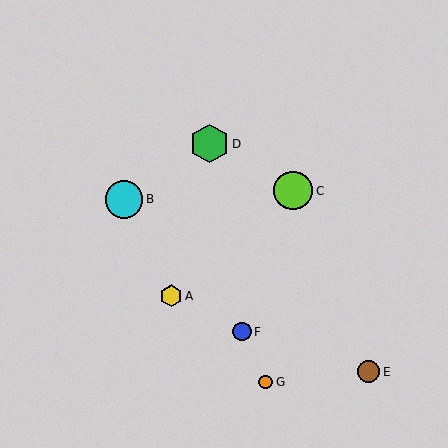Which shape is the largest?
The green hexagon (labeled D) is the largest.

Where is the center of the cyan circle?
The center of the cyan circle is at (124, 199).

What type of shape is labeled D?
Shape D is a green hexagon.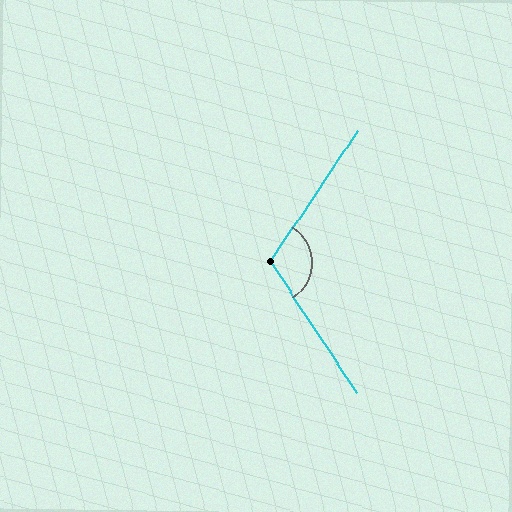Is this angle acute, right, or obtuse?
It is obtuse.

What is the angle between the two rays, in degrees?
Approximately 113 degrees.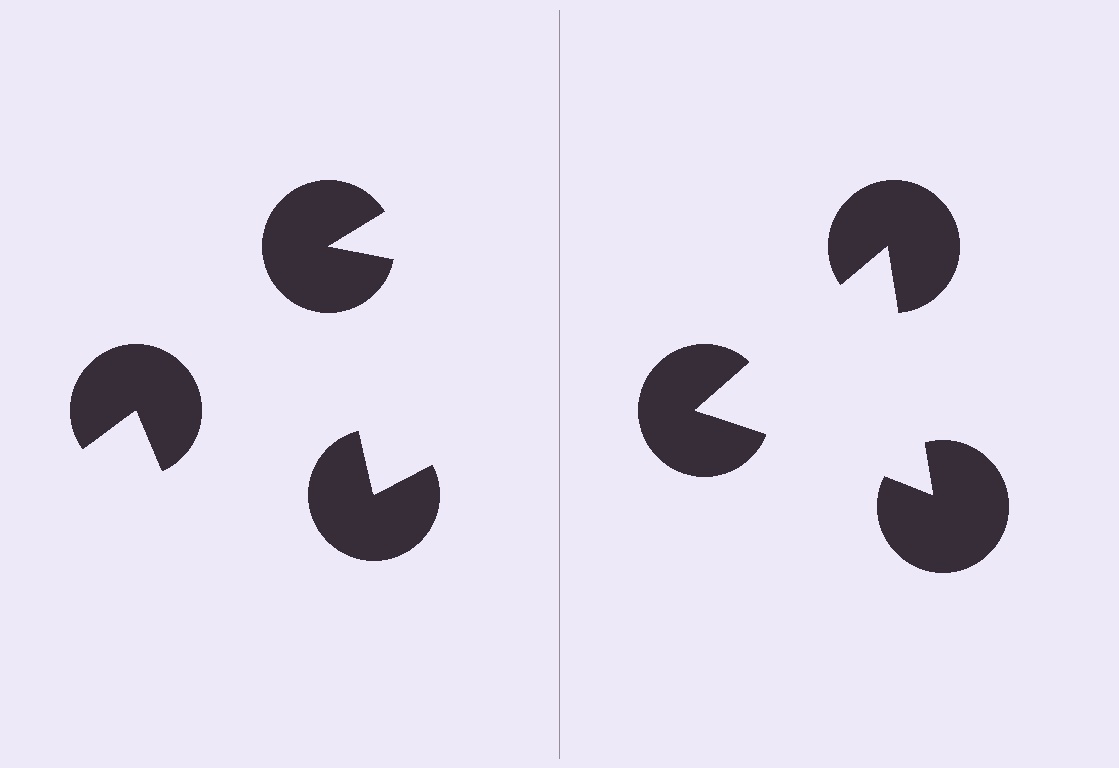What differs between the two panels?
The pac-man discs are positioned identically on both sides; only the wedge orientations differ. On the right they align to a triangle; on the left they are misaligned.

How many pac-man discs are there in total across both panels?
6 — 3 on each side.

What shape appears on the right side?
An illusory triangle.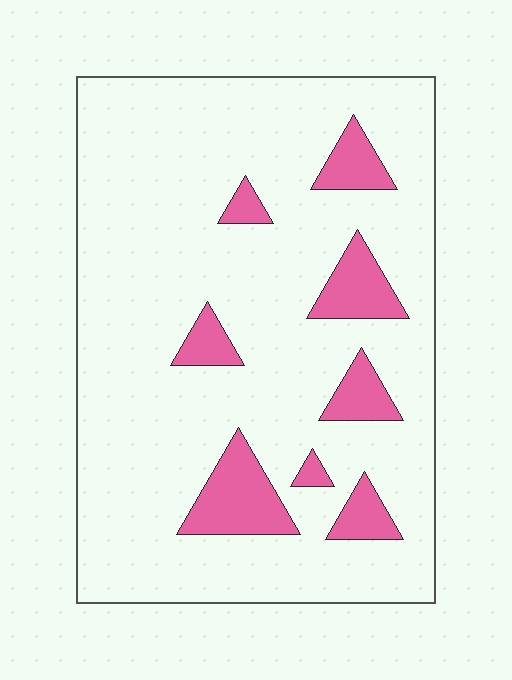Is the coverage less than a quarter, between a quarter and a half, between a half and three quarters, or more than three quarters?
Less than a quarter.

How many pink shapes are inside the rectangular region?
8.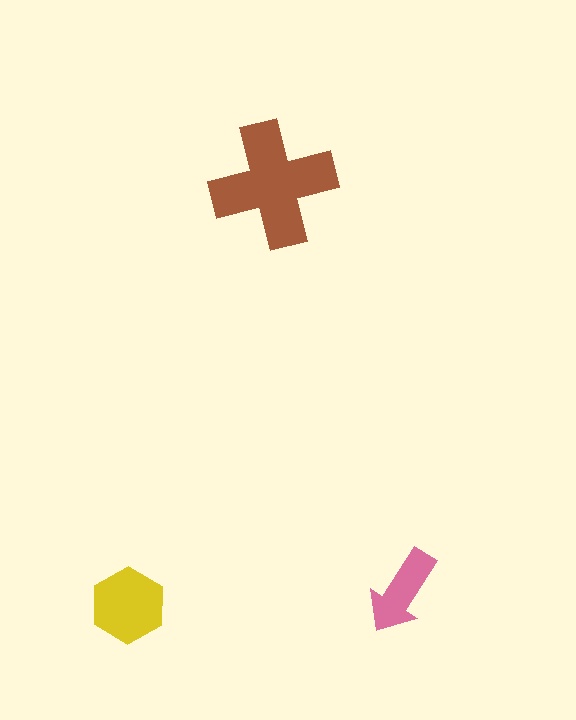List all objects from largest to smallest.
The brown cross, the yellow hexagon, the pink arrow.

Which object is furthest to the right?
The pink arrow is rightmost.